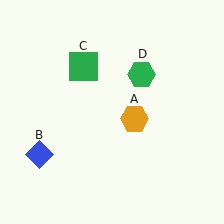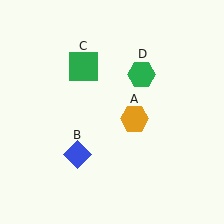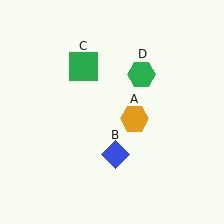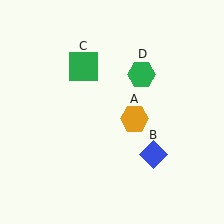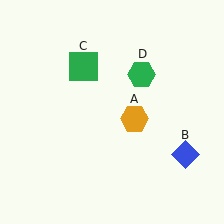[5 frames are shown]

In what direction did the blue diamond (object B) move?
The blue diamond (object B) moved right.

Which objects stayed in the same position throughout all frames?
Orange hexagon (object A) and green square (object C) and green hexagon (object D) remained stationary.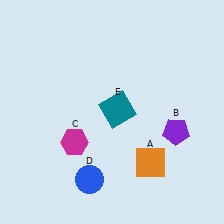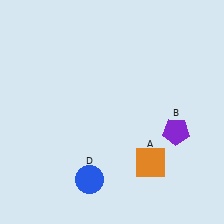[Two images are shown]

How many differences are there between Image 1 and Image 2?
There are 2 differences between the two images.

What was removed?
The magenta hexagon (C), the teal square (E) were removed in Image 2.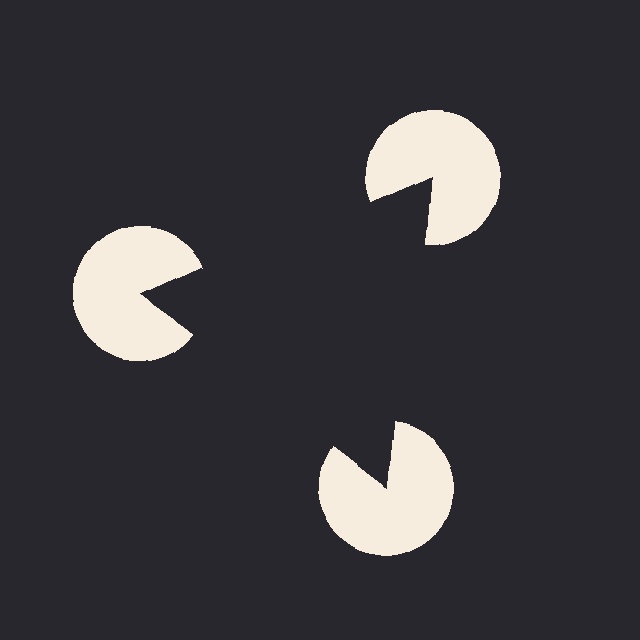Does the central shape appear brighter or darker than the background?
It typically appears slightly darker than the background, even though no actual brightness change is drawn.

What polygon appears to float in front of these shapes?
An illusory triangle — its edges are inferred from the aligned wedge cuts in the pac-man discs, not physically drawn.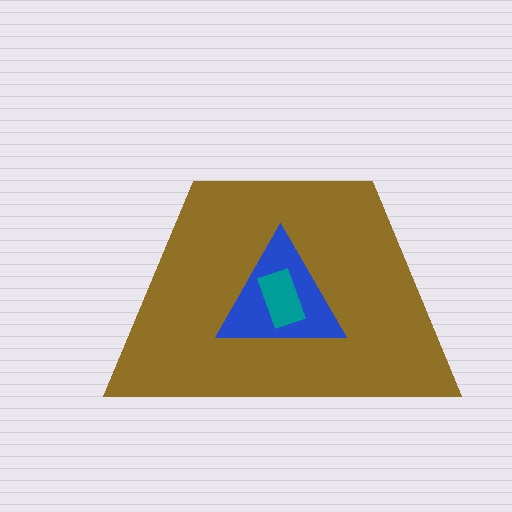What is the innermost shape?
The teal rectangle.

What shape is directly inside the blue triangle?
The teal rectangle.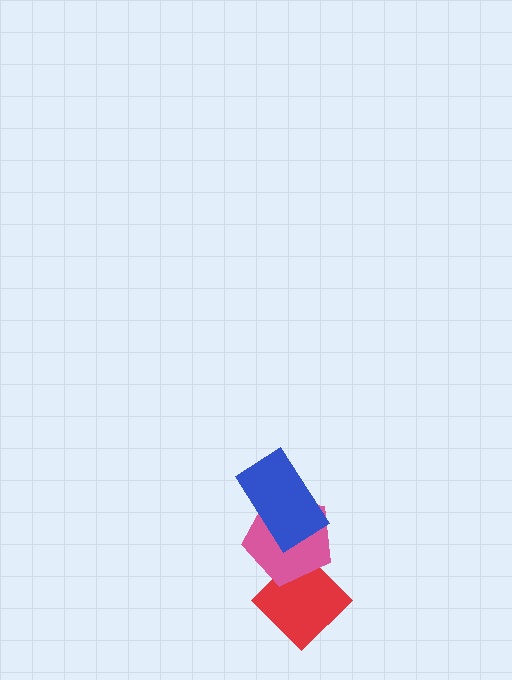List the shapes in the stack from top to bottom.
From top to bottom: the blue rectangle, the pink pentagon, the red diamond.